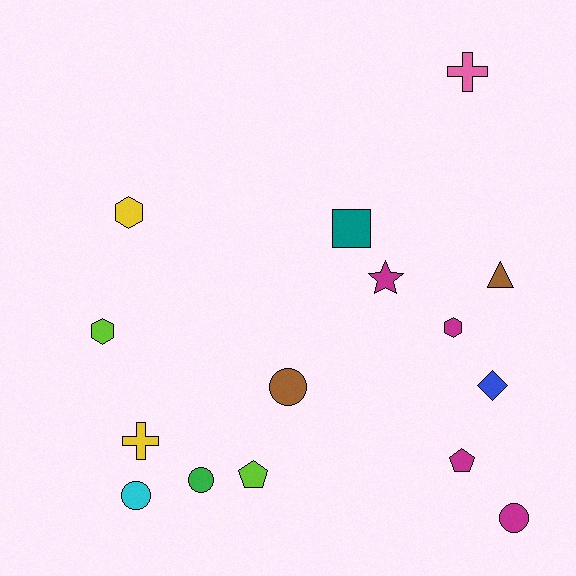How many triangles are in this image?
There is 1 triangle.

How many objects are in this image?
There are 15 objects.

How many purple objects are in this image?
There are no purple objects.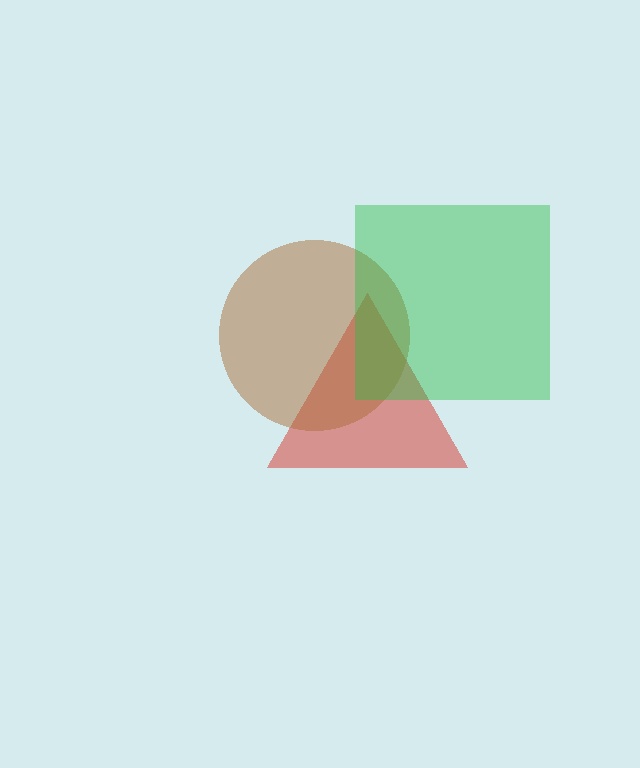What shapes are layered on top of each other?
The layered shapes are: a red triangle, a brown circle, a green square.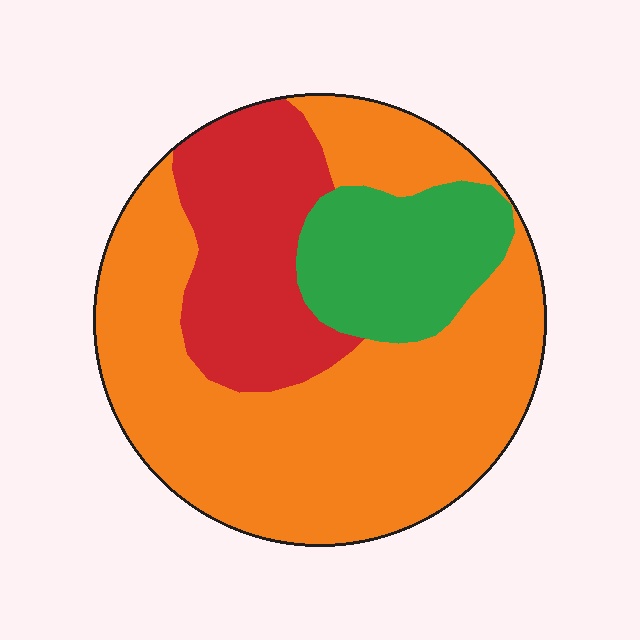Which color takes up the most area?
Orange, at roughly 60%.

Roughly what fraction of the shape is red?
Red covers roughly 20% of the shape.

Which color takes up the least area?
Green, at roughly 15%.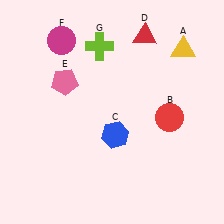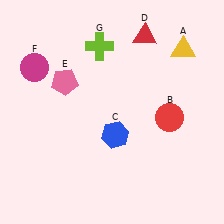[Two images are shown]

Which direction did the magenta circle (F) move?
The magenta circle (F) moved left.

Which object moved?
The magenta circle (F) moved left.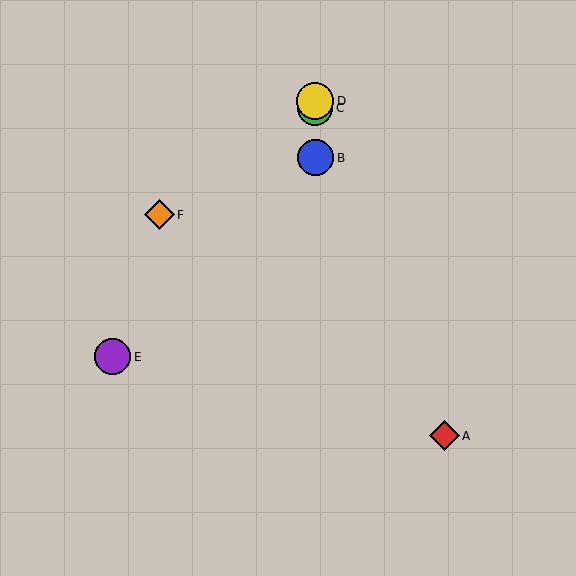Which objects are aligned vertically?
Objects B, C, D are aligned vertically.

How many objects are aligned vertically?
3 objects (B, C, D) are aligned vertically.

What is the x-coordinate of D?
Object D is at x≈315.